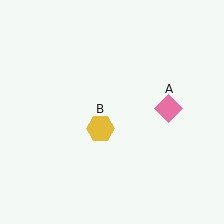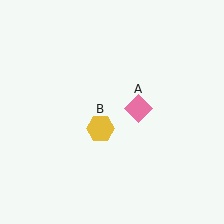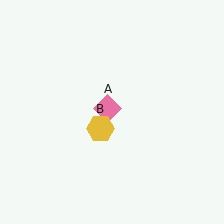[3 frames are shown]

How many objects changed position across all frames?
1 object changed position: pink diamond (object A).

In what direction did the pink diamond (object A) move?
The pink diamond (object A) moved left.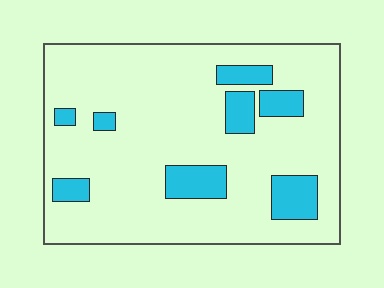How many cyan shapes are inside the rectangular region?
8.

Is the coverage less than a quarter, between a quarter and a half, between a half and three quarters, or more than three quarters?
Less than a quarter.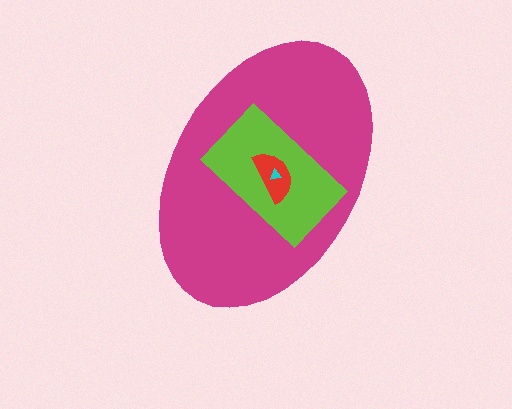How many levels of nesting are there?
4.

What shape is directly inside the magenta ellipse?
The lime rectangle.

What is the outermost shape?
The magenta ellipse.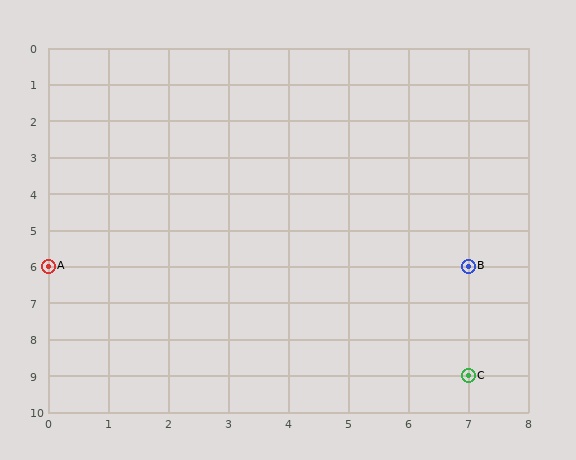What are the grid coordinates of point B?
Point B is at grid coordinates (7, 6).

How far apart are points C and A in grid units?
Points C and A are 7 columns and 3 rows apart (about 7.6 grid units diagonally).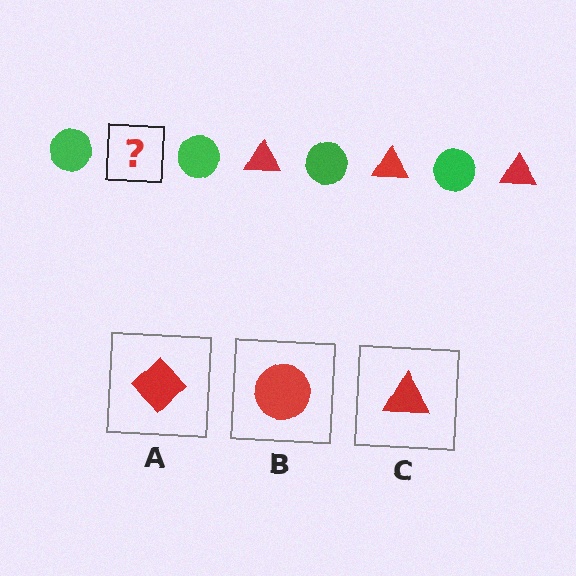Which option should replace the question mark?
Option C.